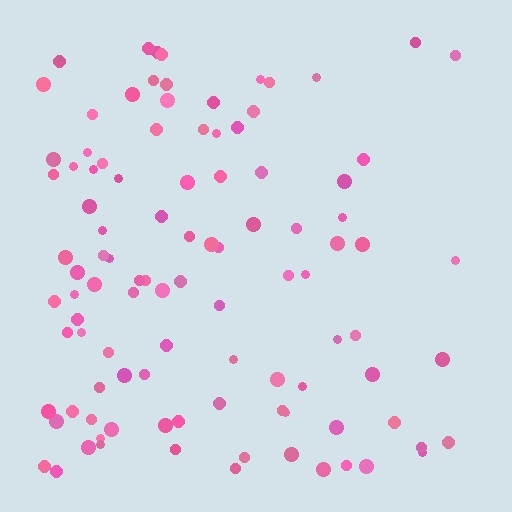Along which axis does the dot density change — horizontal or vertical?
Horizontal.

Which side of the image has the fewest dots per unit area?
The right.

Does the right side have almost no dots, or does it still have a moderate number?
Still a moderate number, just noticeably fewer than the left.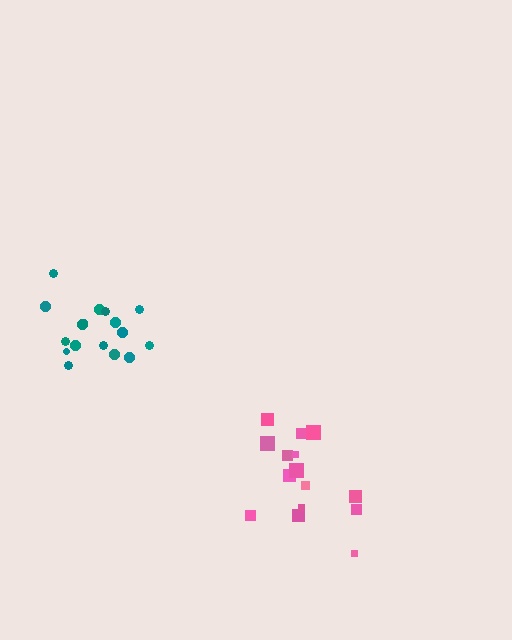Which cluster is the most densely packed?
Teal.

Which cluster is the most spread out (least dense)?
Pink.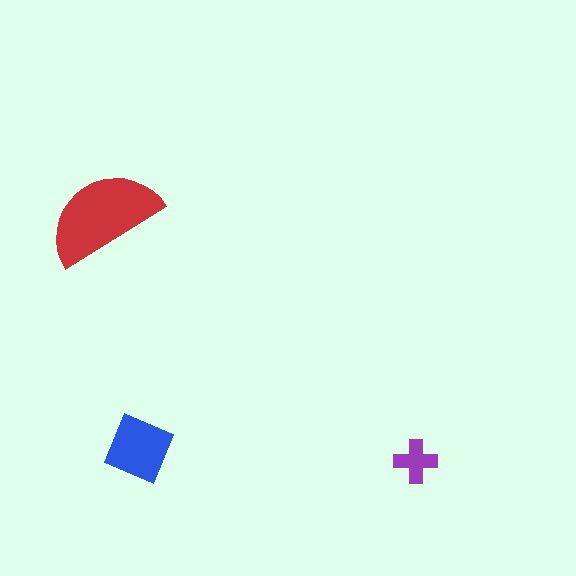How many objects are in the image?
There are 3 objects in the image.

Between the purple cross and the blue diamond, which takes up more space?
The blue diamond.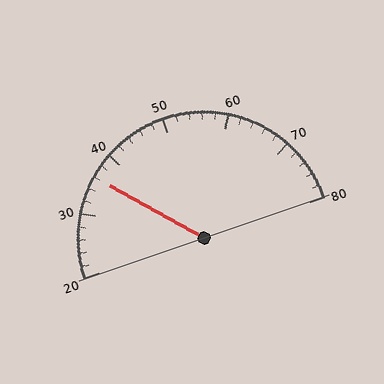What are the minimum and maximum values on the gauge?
The gauge ranges from 20 to 80.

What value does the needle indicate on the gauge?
The needle indicates approximately 36.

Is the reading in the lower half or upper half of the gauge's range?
The reading is in the lower half of the range (20 to 80).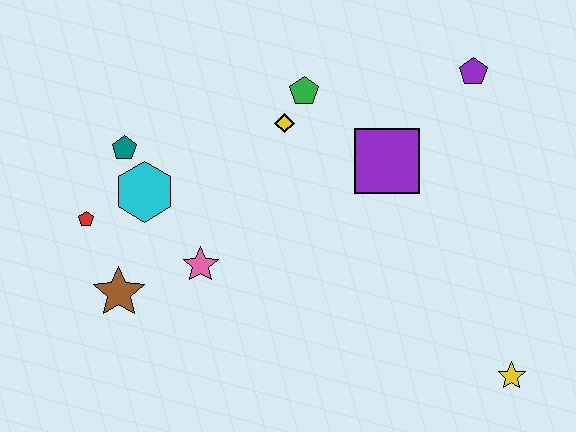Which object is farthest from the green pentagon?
The yellow star is farthest from the green pentagon.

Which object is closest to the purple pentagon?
The purple square is closest to the purple pentagon.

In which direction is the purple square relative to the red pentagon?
The purple square is to the right of the red pentagon.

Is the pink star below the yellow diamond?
Yes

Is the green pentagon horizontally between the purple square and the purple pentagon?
No